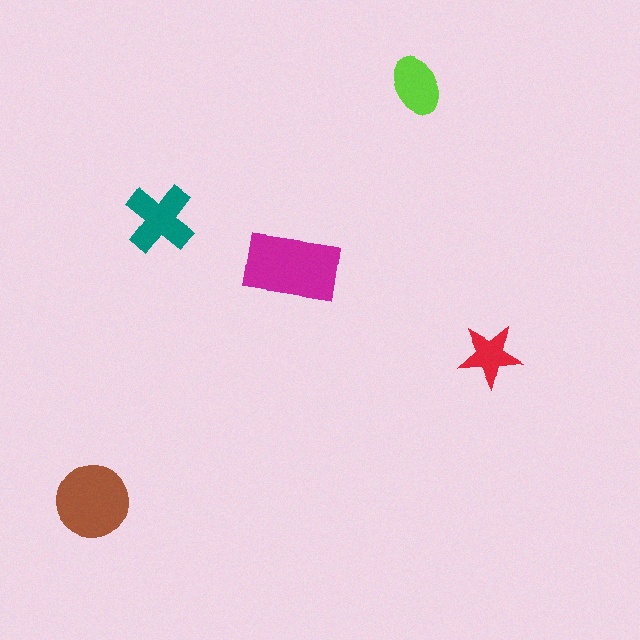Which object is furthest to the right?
The red star is rightmost.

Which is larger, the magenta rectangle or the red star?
The magenta rectangle.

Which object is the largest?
The magenta rectangle.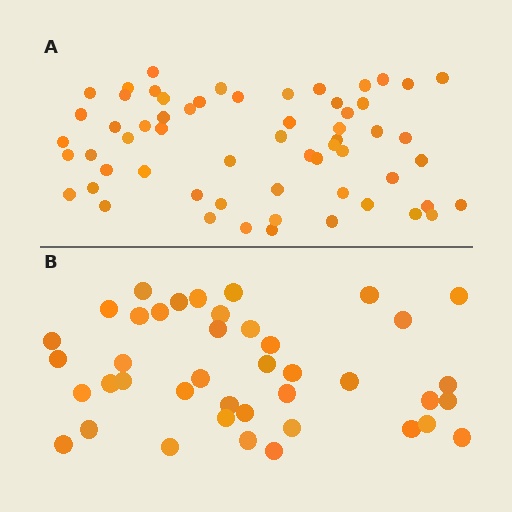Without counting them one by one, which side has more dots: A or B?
Region A (the top region) has more dots.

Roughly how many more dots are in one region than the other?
Region A has approximately 20 more dots than region B.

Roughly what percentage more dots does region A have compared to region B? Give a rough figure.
About 45% more.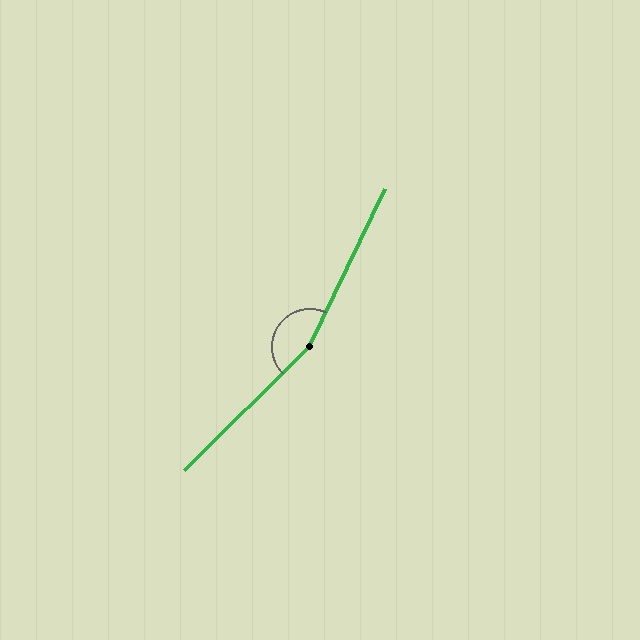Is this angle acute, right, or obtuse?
It is obtuse.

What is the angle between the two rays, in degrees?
Approximately 160 degrees.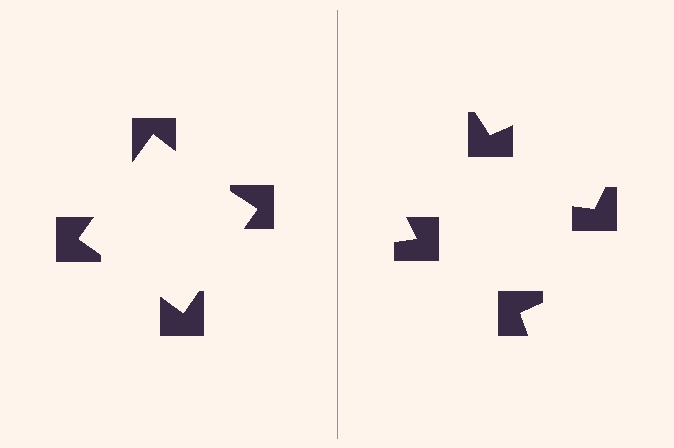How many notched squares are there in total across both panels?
8 — 4 on each side.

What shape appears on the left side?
An illusory square.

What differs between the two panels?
The notched squares are positioned identically on both sides; only the wedge orientations differ. On the left they align to a square; on the right they are misaligned.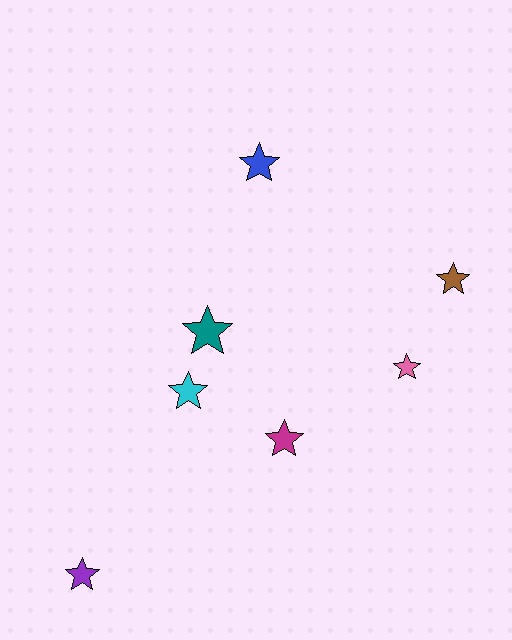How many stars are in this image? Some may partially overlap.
There are 7 stars.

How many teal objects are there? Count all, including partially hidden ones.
There is 1 teal object.